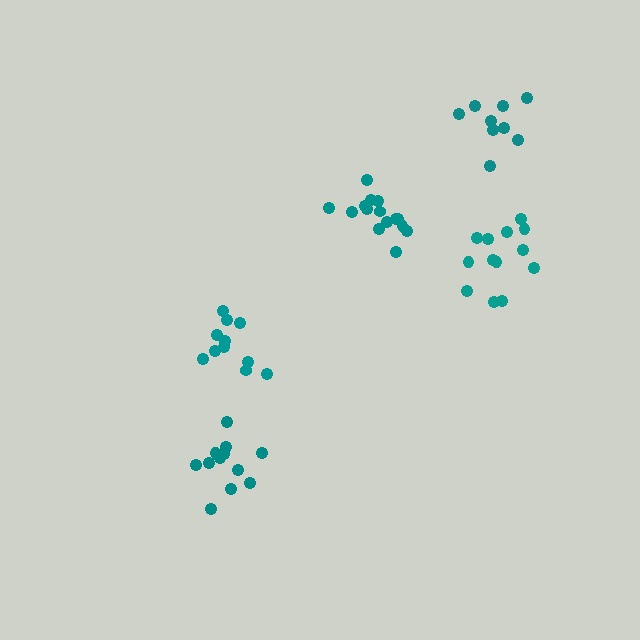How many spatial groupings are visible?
There are 5 spatial groupings.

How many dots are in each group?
Group 1: 13 dots, Group 2: 11 dots, Group 3: 15 dots, Group 4: 9 dots, Group 5: 12 dots (60 total).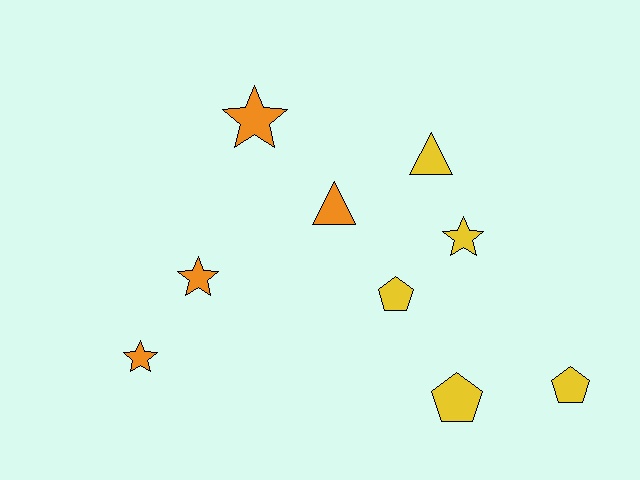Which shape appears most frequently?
Star, with 4 objects.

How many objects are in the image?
There are 9 objects.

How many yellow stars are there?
There is 1 yellow star.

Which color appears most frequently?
Yellow, with 5 objects.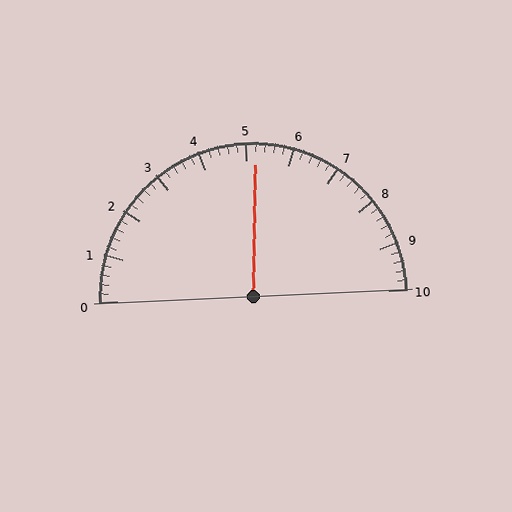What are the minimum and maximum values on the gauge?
The gauge ranges from 0 to 10.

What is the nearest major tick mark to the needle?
The nearest major tick mark is 5.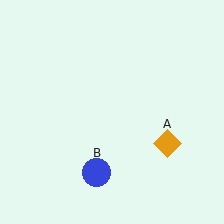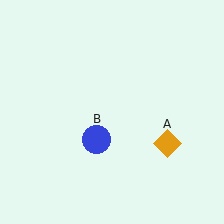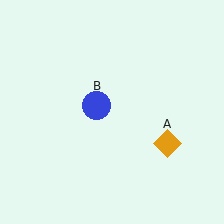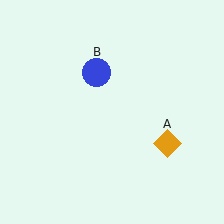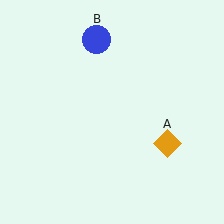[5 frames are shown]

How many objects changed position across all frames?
1 object changed position: blue circle (object B).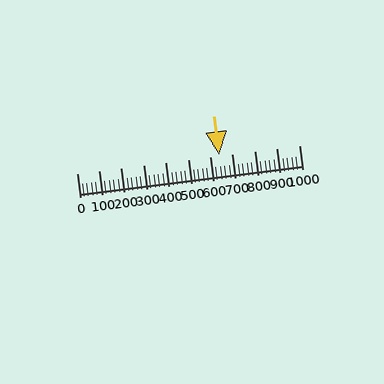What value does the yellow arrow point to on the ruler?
The yellow arrow points to approximately 640.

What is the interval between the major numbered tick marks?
The major tick marks are spaced 100 units apart.